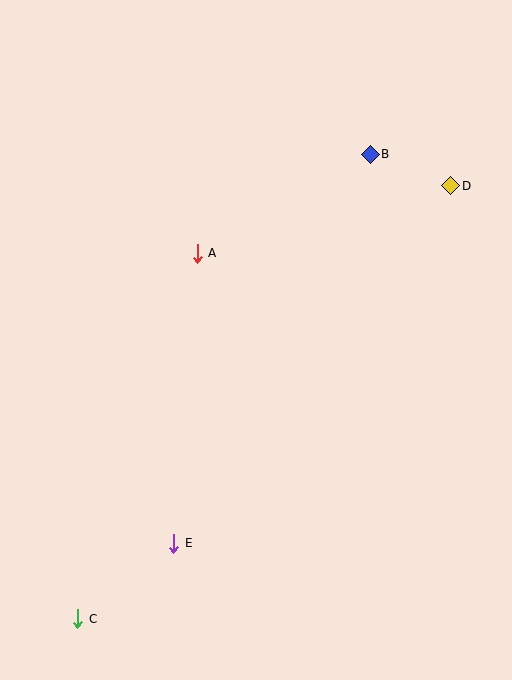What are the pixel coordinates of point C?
Point C is at (78, 619).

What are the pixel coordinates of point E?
Point E is at (174, 543).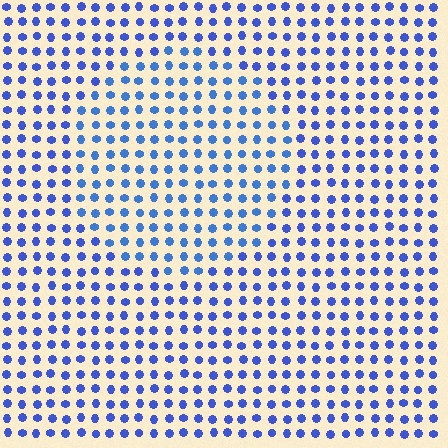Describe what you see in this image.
The image is filled with small blue elements in a uniform arrangement. A circle-shaped region is visible where the elements are tinted to a slightly different hue, forming a subtle color boundary.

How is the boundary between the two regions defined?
The boundary is defined purely by a slight shift in hue (about 15 degrees). Spacing, size, and orientation are identical on both sides.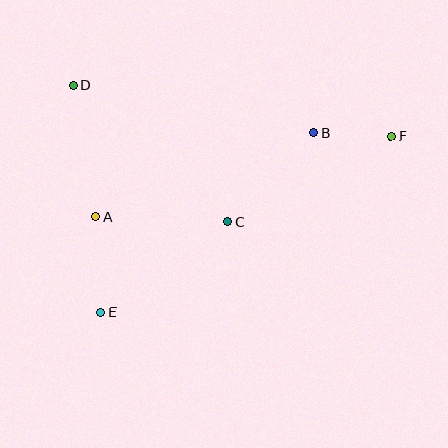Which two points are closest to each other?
Points B and F are closest to each other.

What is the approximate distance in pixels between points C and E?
The distance between C and E is approximately 156 pixels.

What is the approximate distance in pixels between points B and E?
The distance between B and E is approximately 278 pixels.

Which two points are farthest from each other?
Points E and F are farthest from each other.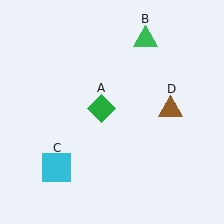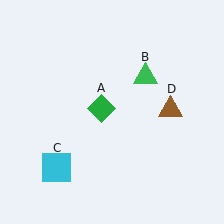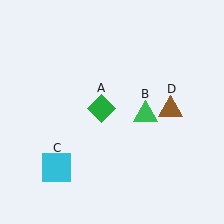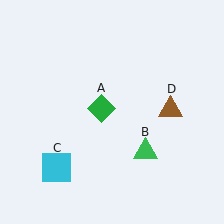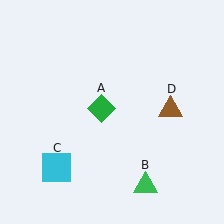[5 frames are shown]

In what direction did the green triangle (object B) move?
The green triangle (object B) moved down.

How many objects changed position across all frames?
1 object changed position: green triangle (object B).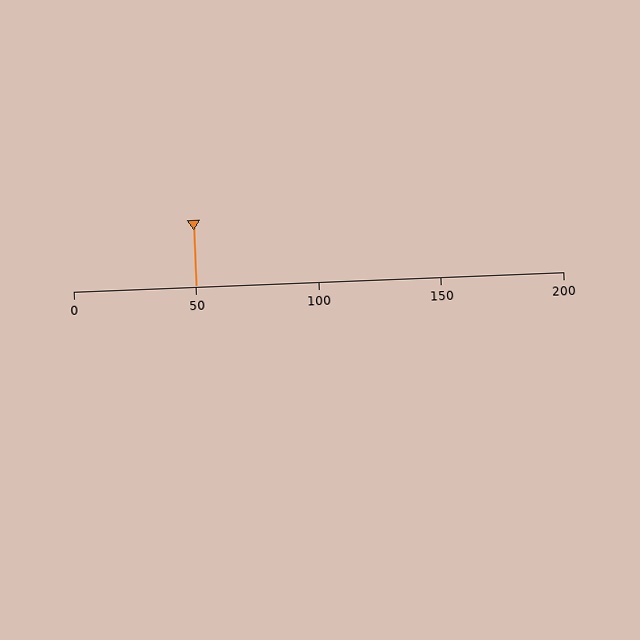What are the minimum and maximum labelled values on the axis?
The axis runs from 0 to 200.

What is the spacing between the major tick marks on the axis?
The major ticks are spaced 50 apart.